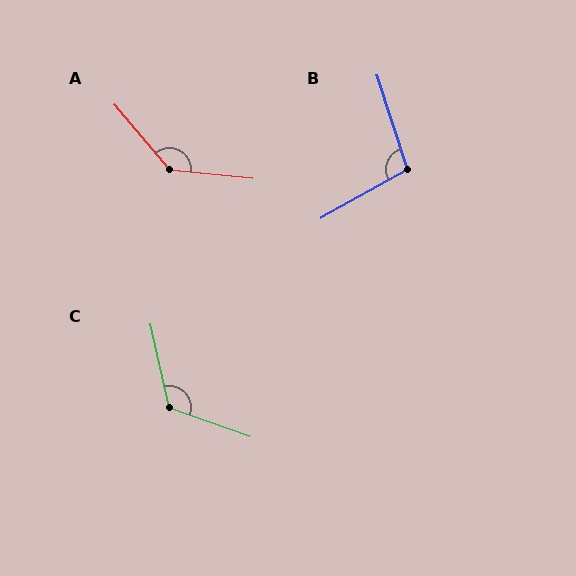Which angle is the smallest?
B, at approximately 102 degrees.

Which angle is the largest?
A, at approximately 136 degrees.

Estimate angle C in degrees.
Approximately 122 degrees.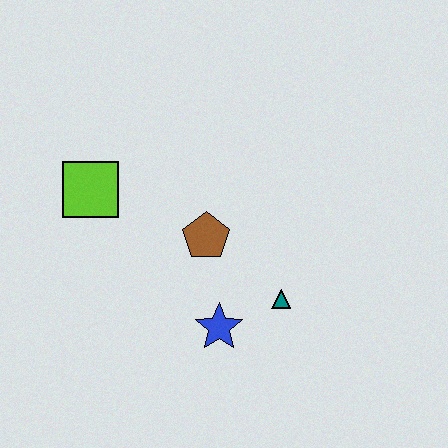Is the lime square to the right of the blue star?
No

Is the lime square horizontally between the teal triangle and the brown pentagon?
No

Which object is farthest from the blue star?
The lime square is farthest from the blue star.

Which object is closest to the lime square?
The brown pentagon is closest to the lime square.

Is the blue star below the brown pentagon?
Yes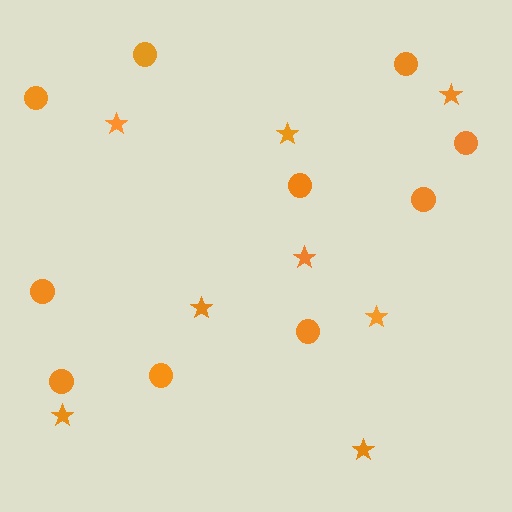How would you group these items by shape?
There are 2 groups: one group of circles (10) and one group of stars (8).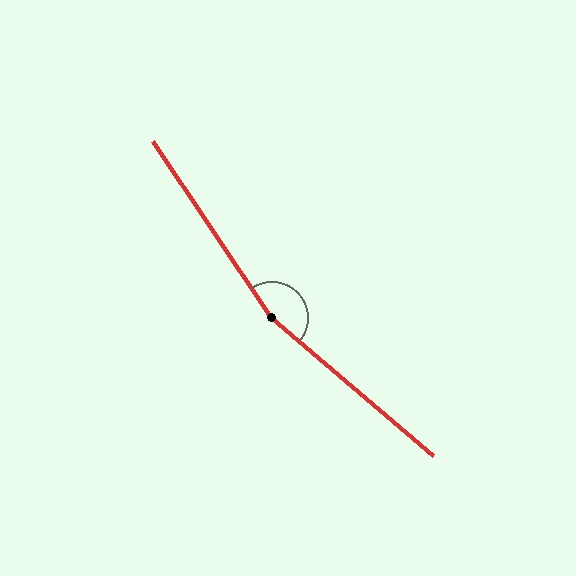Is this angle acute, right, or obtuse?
It is obtuse.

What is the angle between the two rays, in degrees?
Approximately 164 degrees.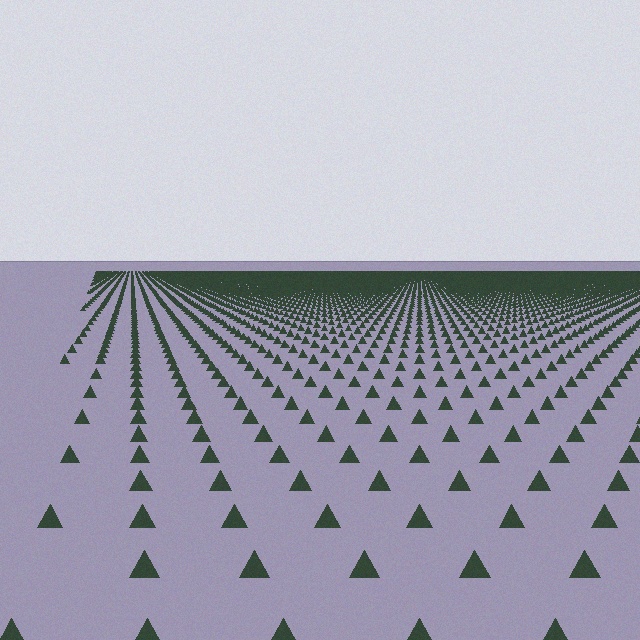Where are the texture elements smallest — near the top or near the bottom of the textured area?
Near the top.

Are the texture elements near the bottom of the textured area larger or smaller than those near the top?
Larger. Near the bottom, elements are closer to the viewer and appear at a bigger on-screen size.